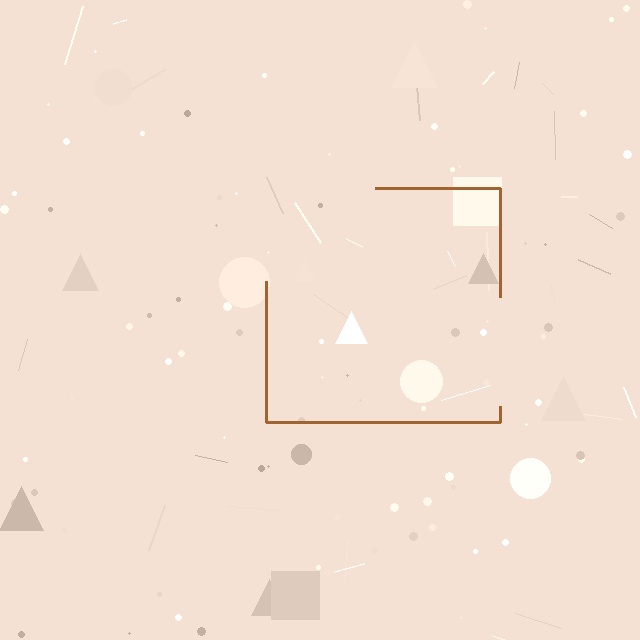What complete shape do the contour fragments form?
The contour fragments form a square.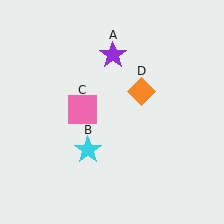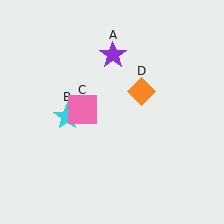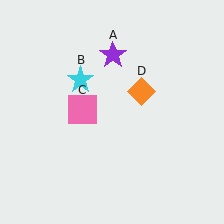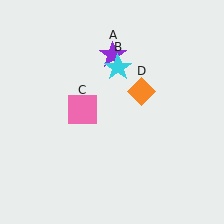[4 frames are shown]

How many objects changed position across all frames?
1 object changed position: cyan star (object B).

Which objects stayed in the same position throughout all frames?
Purple star (object A) and pink square (object C) and orange diamond (object D) remained stationary.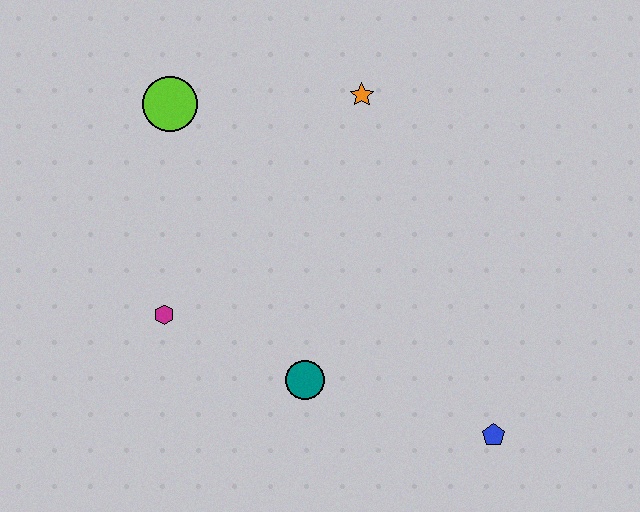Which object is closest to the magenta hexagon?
The teal circle is closest to the magenta hexagon.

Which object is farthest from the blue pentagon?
The lime circle is farthest from the blue pentagon.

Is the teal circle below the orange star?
Yes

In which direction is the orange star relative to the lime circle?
The orange star is to the right of the lime circle.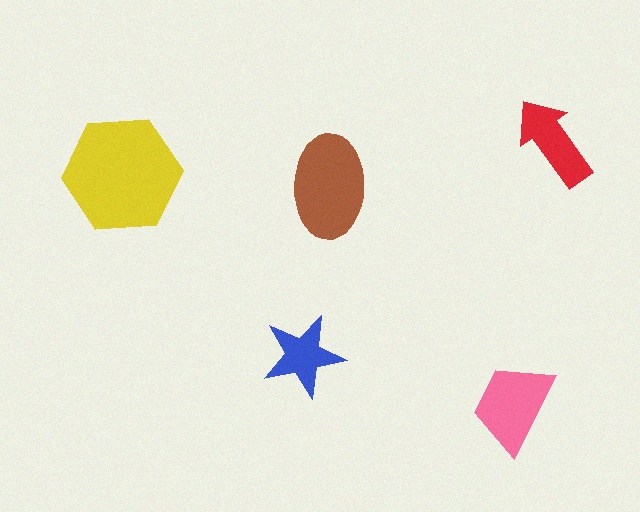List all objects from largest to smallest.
The yellow hexagon, the brown ellipse, the pink trapezoid, the red arrow, the blue star.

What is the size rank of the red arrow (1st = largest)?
4th.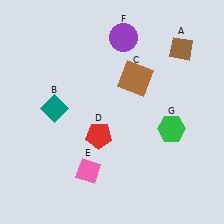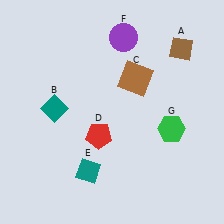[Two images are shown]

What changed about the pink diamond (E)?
In Image 1, E is pink. In Image 2, it changed to teal.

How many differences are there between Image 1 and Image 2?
There is 1 difference between the two images.